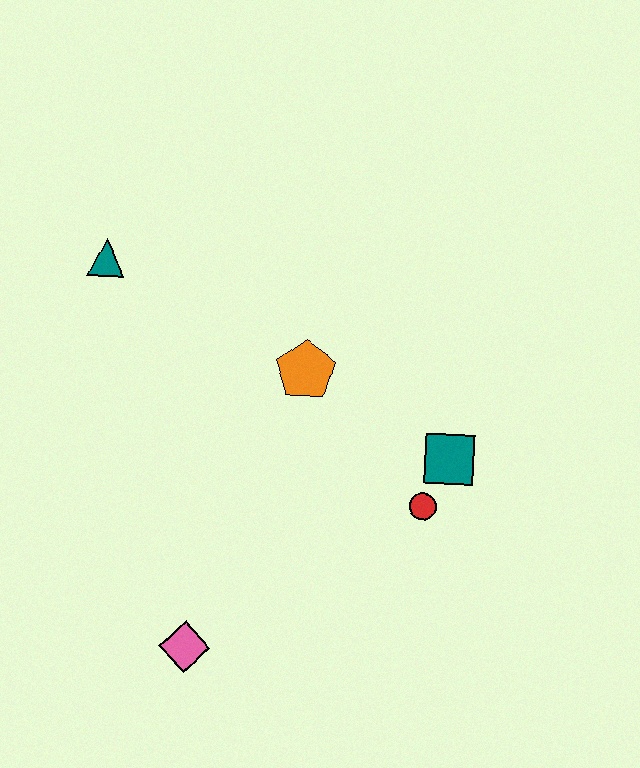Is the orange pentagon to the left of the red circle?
Yes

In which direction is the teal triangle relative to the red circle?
The teal triangle is to the left of the red circle.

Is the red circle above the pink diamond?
Yes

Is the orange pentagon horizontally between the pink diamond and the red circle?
Yes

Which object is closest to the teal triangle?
The orange pentagon is closest to the teal triangle.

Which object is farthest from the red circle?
The teal triangle is farthest from the red circle.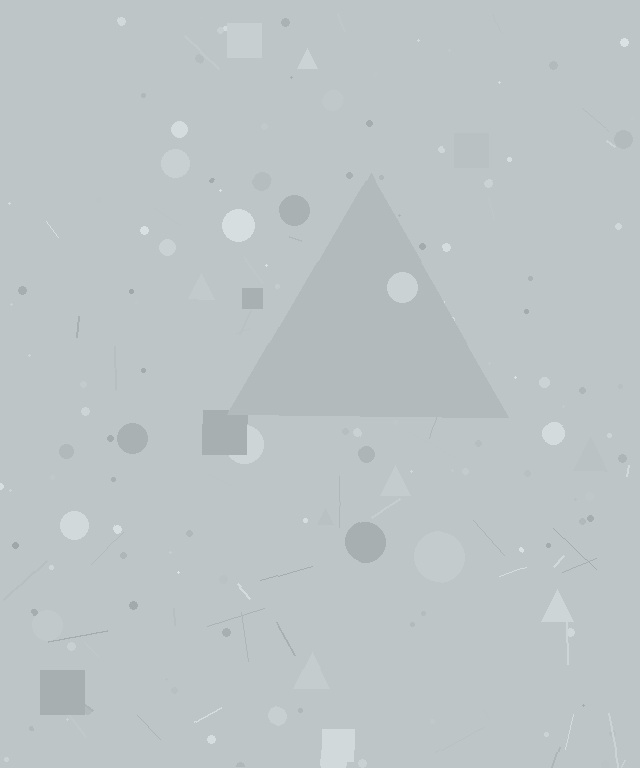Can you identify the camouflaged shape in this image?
The camouflaged shape is a triangle.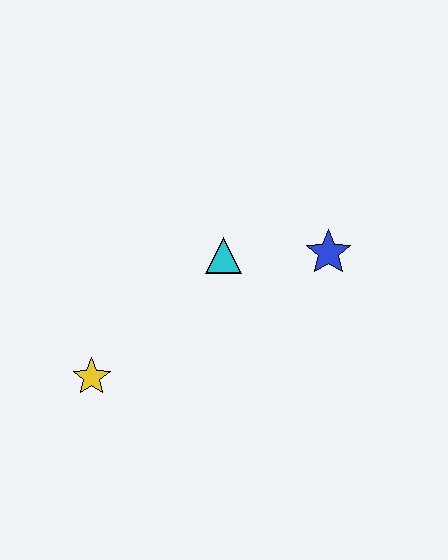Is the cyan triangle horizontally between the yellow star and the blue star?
Yes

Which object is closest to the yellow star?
The cyan triangle is closest to the yellow star.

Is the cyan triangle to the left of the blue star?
Yes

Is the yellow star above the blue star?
No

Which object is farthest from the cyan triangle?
The yellow star is farthest from the cyan triangle.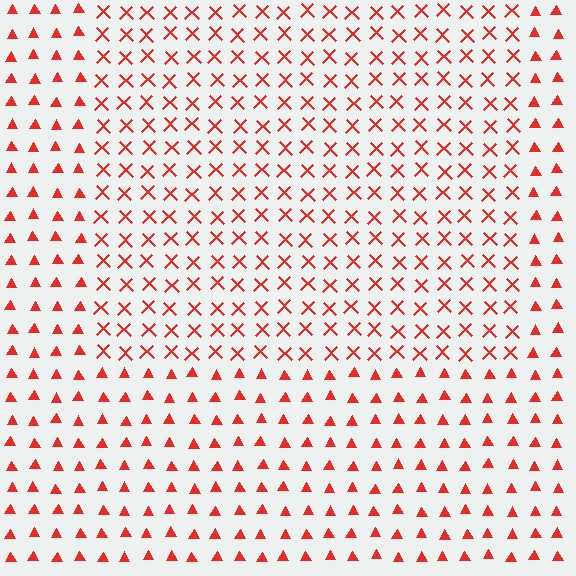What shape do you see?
I see a rectangle.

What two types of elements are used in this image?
The image uses X marks inside the rectangle region and triangles outside it.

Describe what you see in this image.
The image is filled with small red elements arranged in a uniform grid. A rectangle-shaped region contains X marks, while the surrounding area contains triangles. The boundary is defined purely by the change in element shape.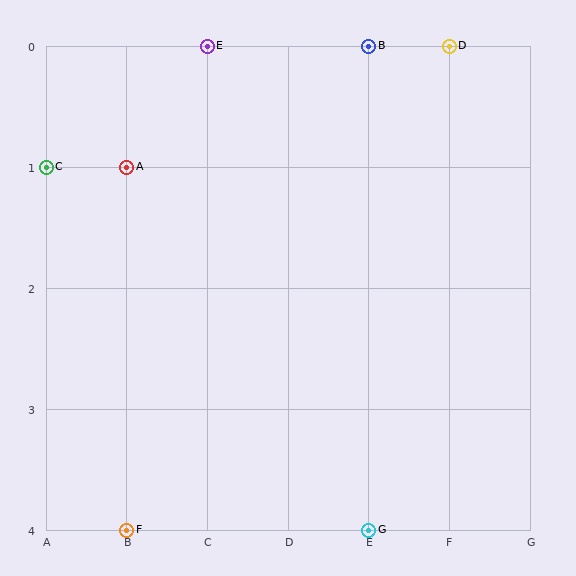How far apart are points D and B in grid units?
Points D and B are 1 column apart.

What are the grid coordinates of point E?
Point E is at grid coordinates (C, 0).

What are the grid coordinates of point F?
Point F is at grid coordinates (B, 4).